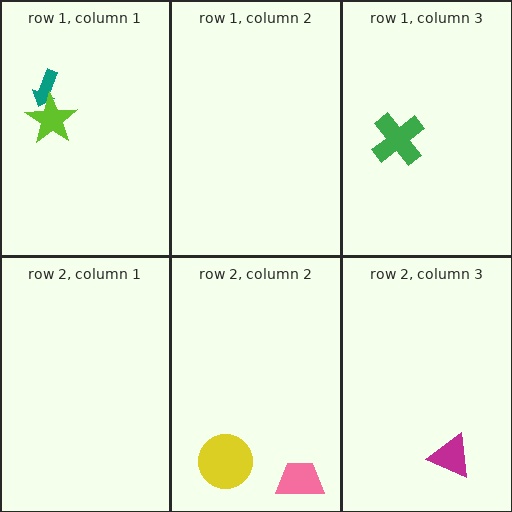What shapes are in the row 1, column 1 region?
The teal arrow, the lime star.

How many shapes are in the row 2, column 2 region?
2.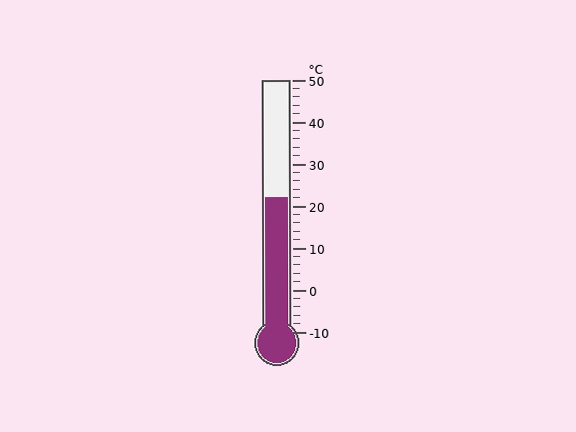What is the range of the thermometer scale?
The thermometer scale ranges from -10°C to 50°C.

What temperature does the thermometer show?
The thermometer shows approximately 22°C.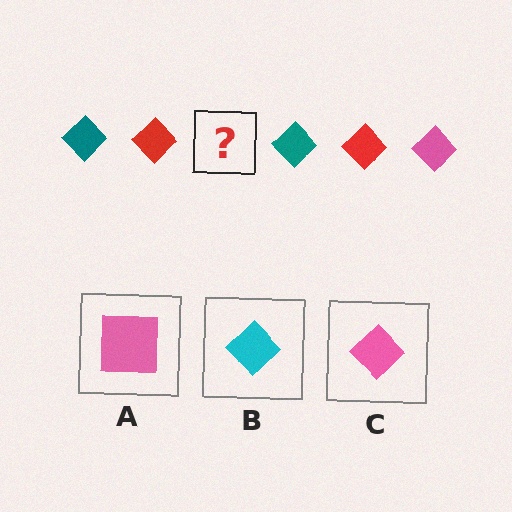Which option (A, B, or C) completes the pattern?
C.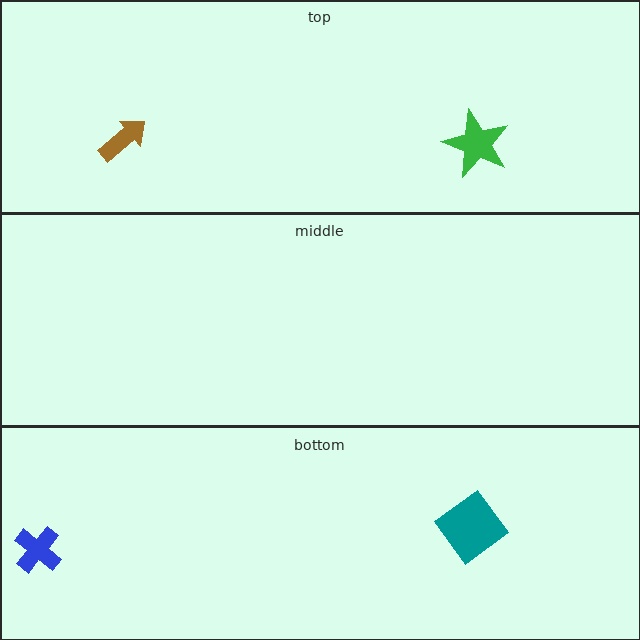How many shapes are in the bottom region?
2.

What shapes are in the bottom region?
The teal diamond, the blue cross.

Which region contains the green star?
The top region.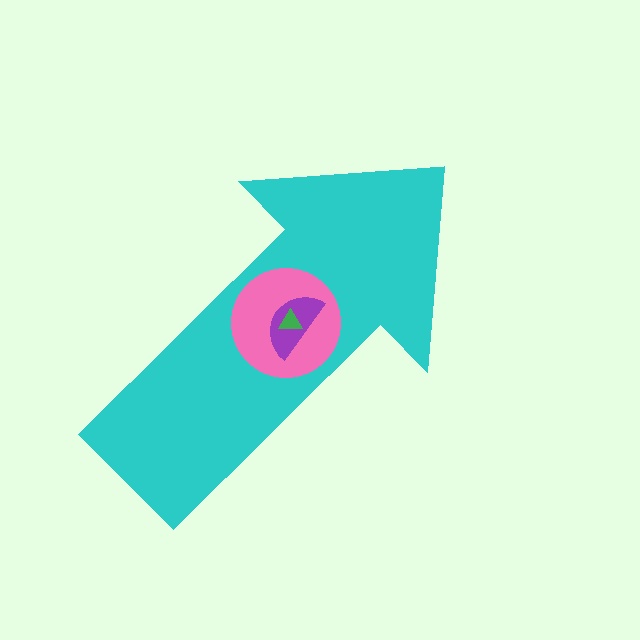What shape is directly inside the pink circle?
The purple semicircle.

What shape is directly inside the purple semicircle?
The green triangle.